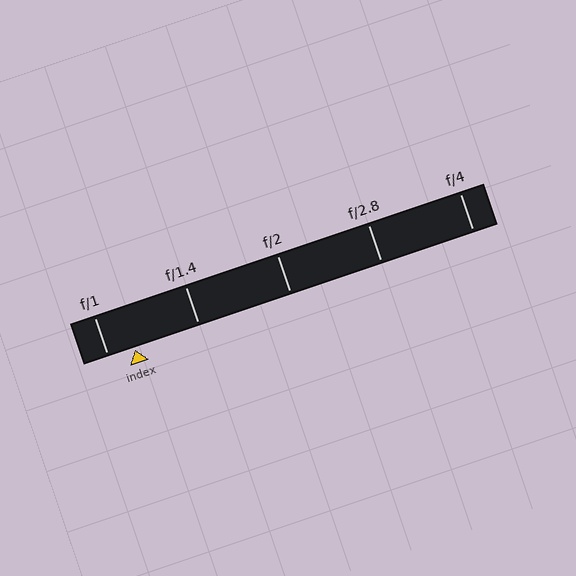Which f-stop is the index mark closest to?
The index mark is closest to f/1.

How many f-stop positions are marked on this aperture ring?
There are 5 f-stop positions marked.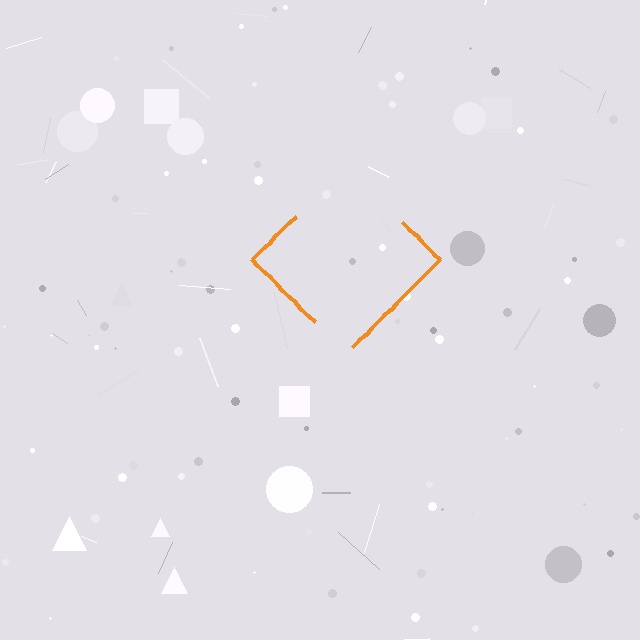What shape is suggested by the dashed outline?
The dashed outline suggests a diamond.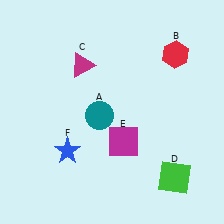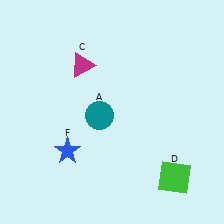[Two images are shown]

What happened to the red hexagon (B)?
The red hexagon (B) was removed in Image 2. It was in the top-right area of Image 1.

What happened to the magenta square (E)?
The magenta square (E) was removed in Image 2. It was in the bottom-right area of Image 1.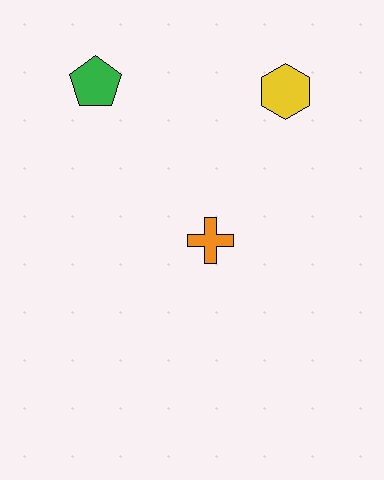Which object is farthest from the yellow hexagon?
The green pentagon is farthest from the yellow hexagon.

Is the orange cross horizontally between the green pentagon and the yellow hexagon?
Yes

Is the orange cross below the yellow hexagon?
Yes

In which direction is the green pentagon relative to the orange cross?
The green pentagon is above the orange cross.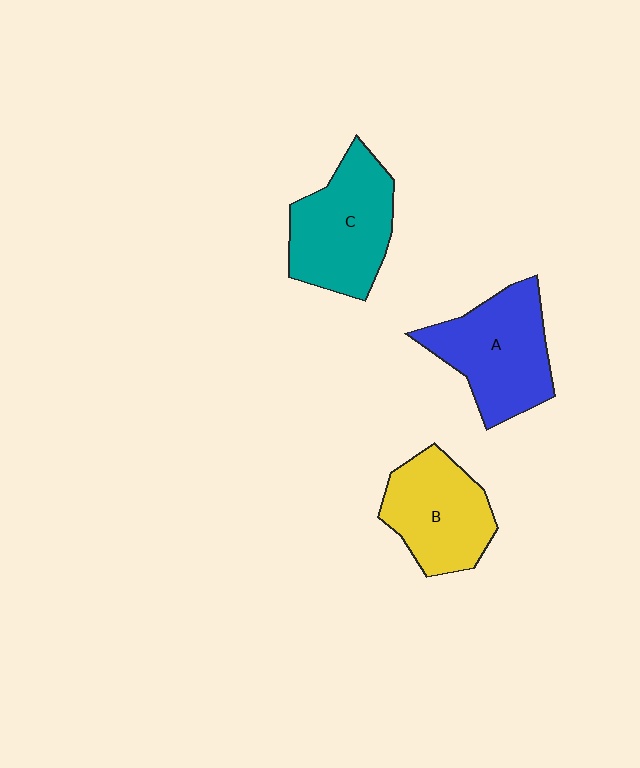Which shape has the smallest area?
Shape B (yellow).